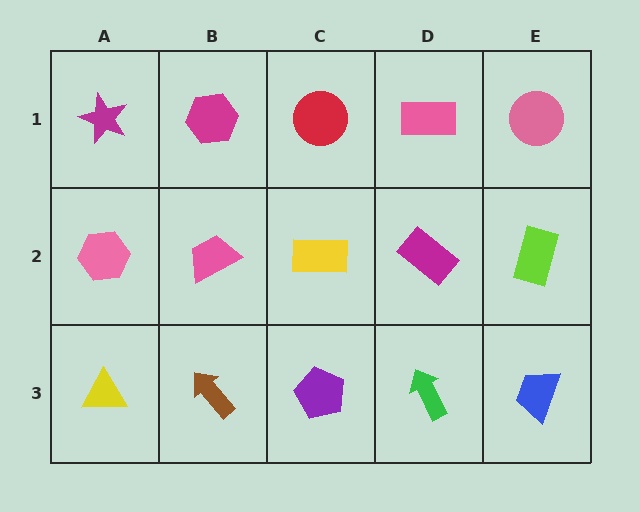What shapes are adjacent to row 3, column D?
A magenta rectangle (row 2, column D), a purple pentagon (row 3, column C), a blue trapezoid (row 3, column E).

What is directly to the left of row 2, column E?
A magenta rectangle.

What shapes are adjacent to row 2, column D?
A pink rectangle (row 1, column D), a green arrow (row 3, column D), a yellow rectangle (row 2, column C), a lime rectangle (row 2, column E).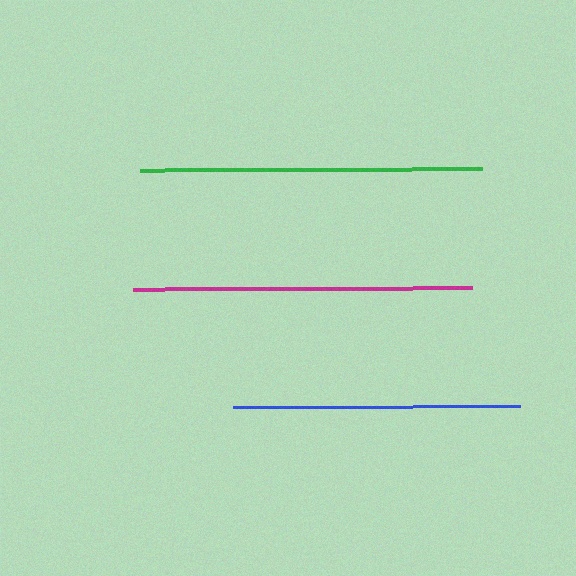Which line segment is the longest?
The green line is the longest at approximately 342 pixels.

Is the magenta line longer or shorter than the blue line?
The magenta line is longer than the blue line.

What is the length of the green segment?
The green segment is approximately 342 pixels long.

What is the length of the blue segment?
The blue segment is approximately 287 pixels long.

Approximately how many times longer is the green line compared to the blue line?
The green line is approximately 1.2 times the length of the blue line.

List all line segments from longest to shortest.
From longest to shortest: green, magenta, blue.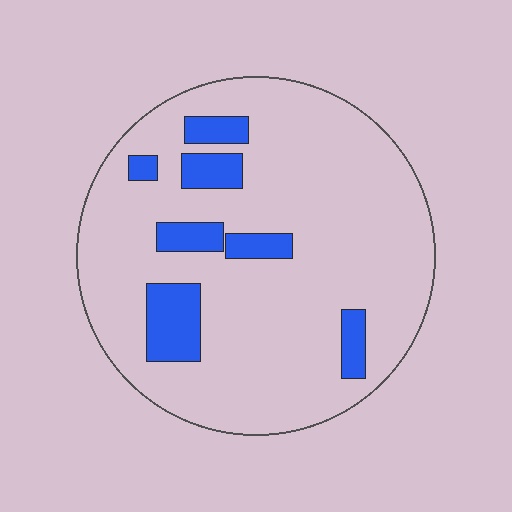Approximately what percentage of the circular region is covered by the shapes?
Approximately 15%.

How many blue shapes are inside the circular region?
7.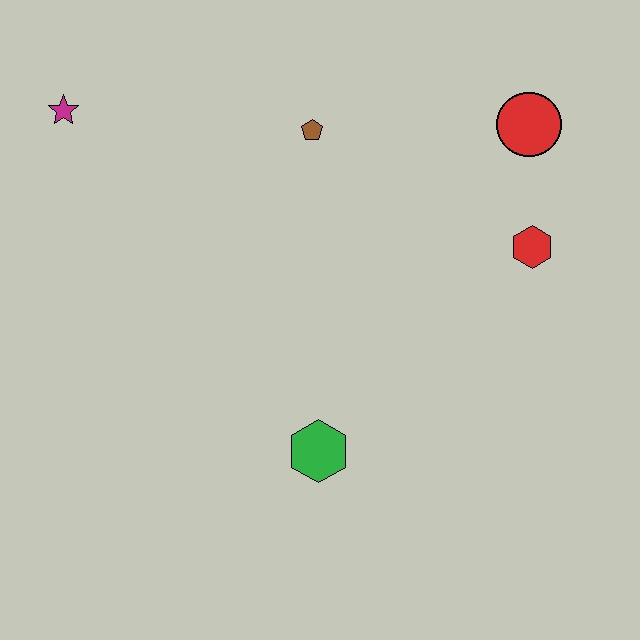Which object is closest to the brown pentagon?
The red circle is closest to the brown pentagon.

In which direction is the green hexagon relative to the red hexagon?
The green hexagon is to the left of the red hexagon.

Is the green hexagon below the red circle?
Yes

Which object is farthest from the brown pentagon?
The green hexagon is farthest from the brown pentagon.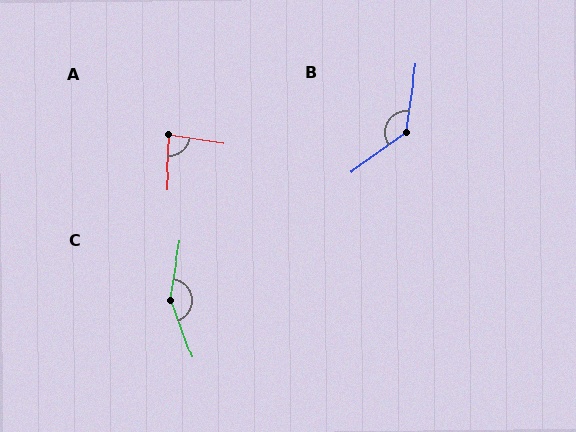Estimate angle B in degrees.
Approximately 134 degrees.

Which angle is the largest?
C, at approximately 151 degrees.